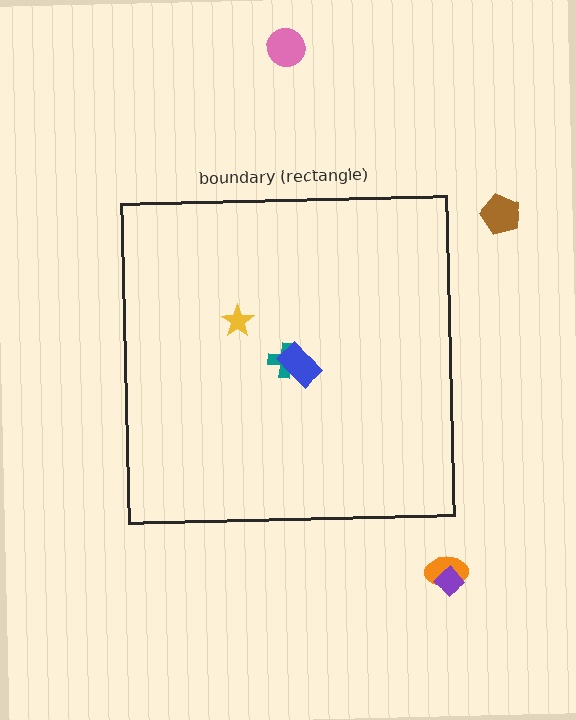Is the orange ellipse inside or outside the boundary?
Outside.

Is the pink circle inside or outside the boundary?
Outside.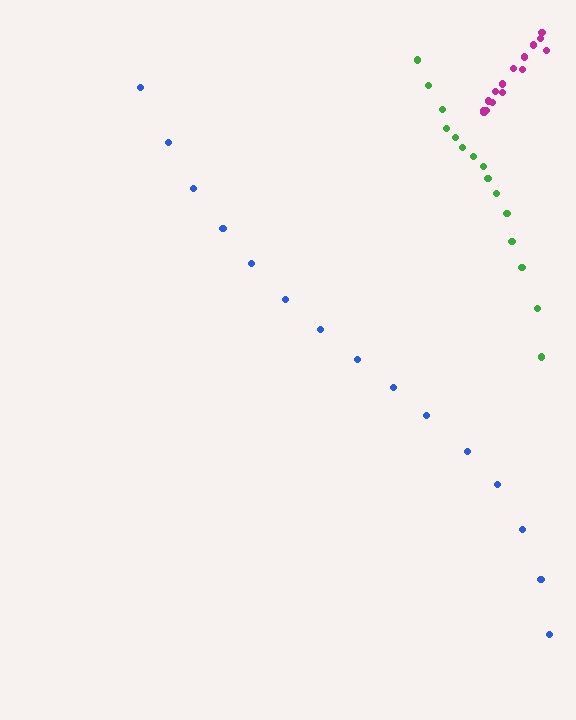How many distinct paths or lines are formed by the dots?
There are 3 distinct paths.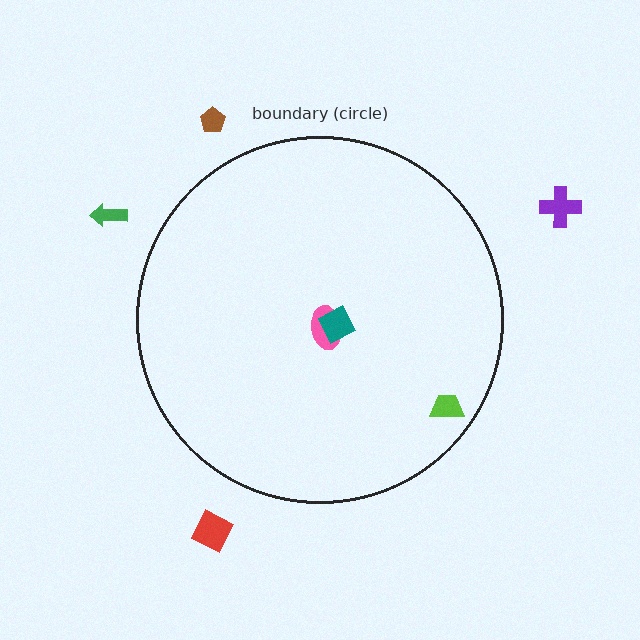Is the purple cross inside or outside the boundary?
Outside.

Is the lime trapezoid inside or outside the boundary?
Inside.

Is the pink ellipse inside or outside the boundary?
Inside.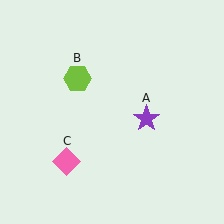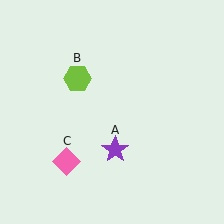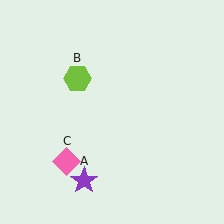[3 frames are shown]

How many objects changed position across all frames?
1 object changed position: purple star (object A).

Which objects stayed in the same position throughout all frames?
Lime hexagon (object B) and pink diamond (object C) remained stationary.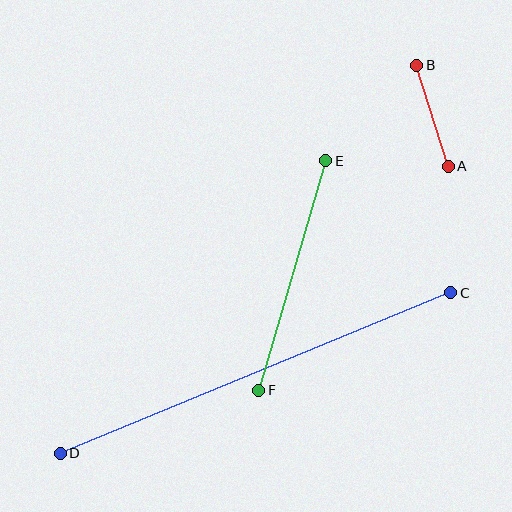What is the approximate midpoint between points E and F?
The midpoint is at approximately (292, 276) pixels.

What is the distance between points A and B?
The distance is approximately 106 pixels.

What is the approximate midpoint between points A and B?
The midpoint is at approximately (432, 116) pixels.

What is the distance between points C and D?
The distance is approximately 422 pixels.